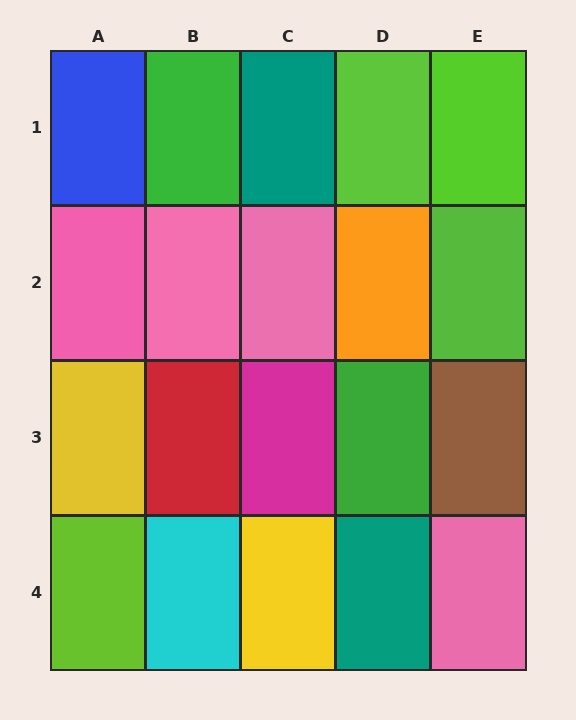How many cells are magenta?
1 cell is magenta.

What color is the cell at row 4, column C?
Yellow.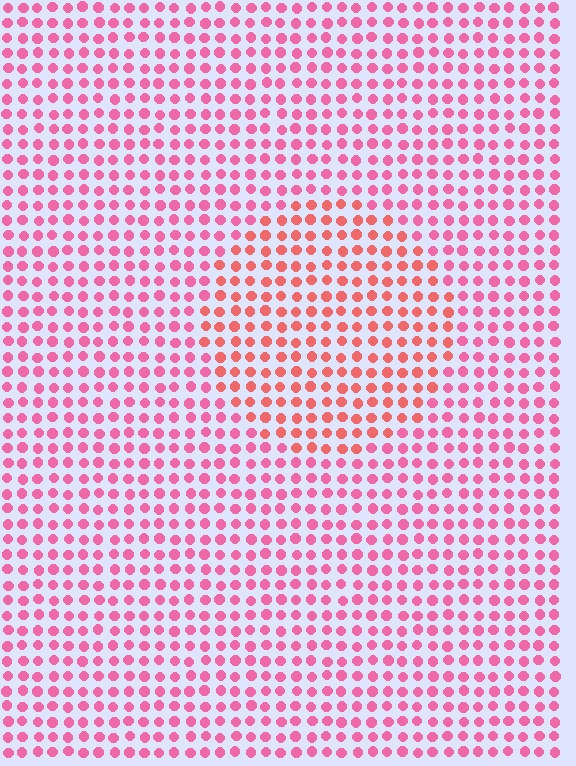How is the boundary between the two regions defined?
The boundary is defined purely by a slight shift in hue (about 27 degrees). Spacing, size, and orientation are identical on both sides.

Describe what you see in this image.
The image is filled with small pink elements in a uniform arrangement. A circle-shaped region is visible where the elements are tinted to a slightly different hue, forming a subtle color boundary.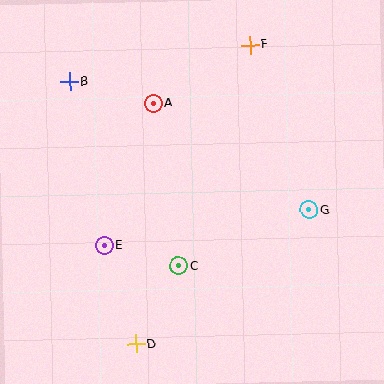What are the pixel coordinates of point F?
Point F is at (250, 45).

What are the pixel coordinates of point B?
Point B is at (70, 82).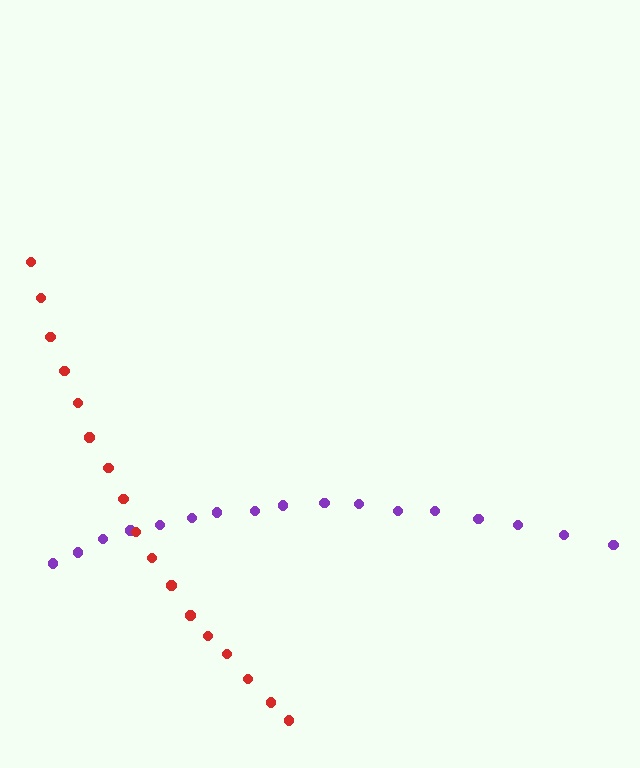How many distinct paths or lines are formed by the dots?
There are 2 distinct paths.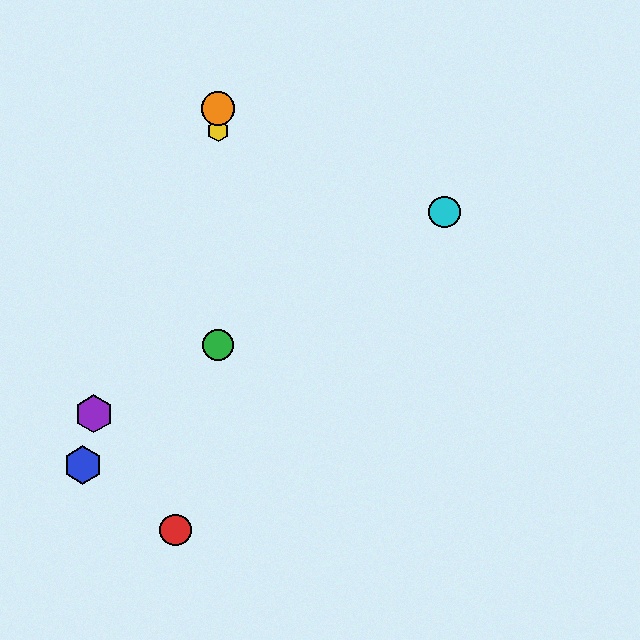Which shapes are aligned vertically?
The green circle, the yellow hexagon, the orange circle are aligned vertically.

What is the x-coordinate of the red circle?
The red circle is at x≈175.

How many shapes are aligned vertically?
3 shapes (the green circle, the yellow hexagon, the orange circle) are aligned vertically.